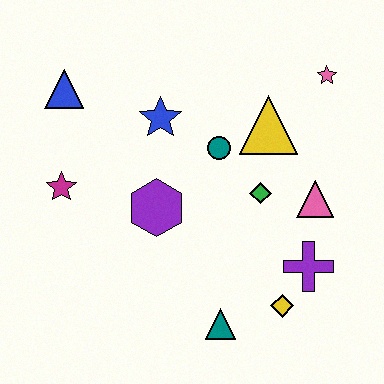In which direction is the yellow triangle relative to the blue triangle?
The yellow triangle is to the right of the blue triangle.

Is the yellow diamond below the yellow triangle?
Yes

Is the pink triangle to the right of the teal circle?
Yes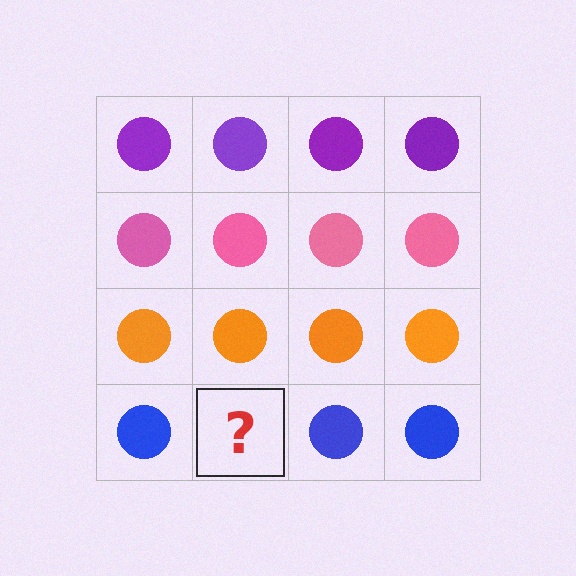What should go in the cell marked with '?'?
The missing cell should contain a blue circle.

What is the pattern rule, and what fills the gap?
The rule is that each row has a consistent color. The gap should be filled with a blue circle.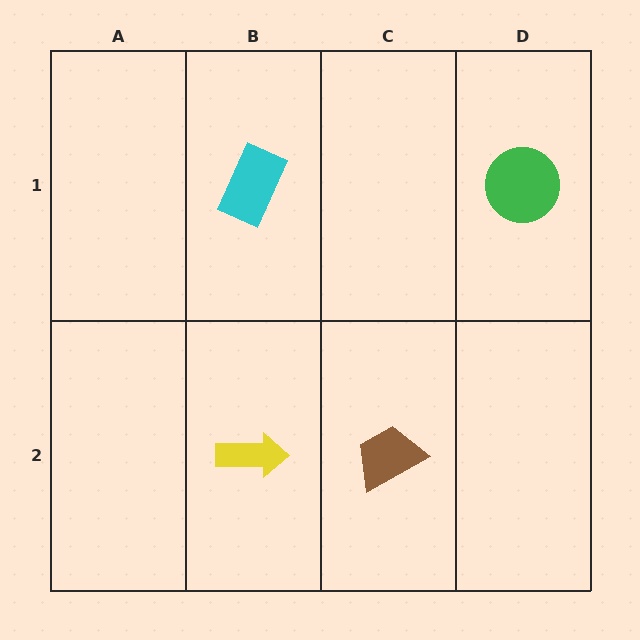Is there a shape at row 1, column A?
No, that cell is empty.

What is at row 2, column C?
A brown trapezoid.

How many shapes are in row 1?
2 shapes.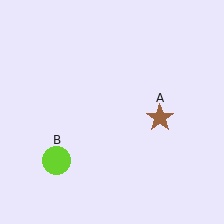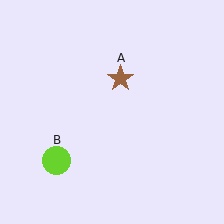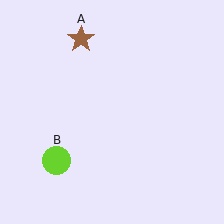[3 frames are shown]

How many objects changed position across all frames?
1 object changed position: brown star (object A).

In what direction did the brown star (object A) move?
The brown star (object A) moved up and to the left.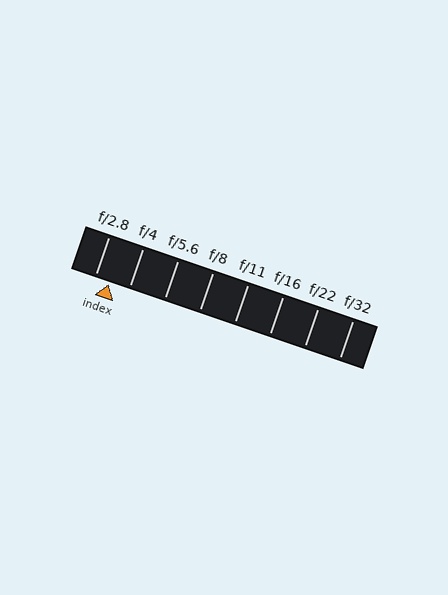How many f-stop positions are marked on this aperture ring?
There are 8 f-stop positions marked.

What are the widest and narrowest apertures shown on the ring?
The widest aperture shown is f/2.8 and the narrowest is f/32.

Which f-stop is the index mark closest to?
The index mark is closest to f/2.8.